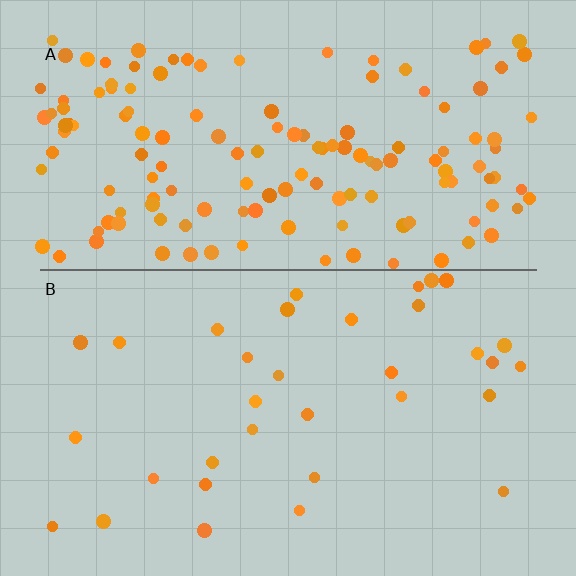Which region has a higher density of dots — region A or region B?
A (the top).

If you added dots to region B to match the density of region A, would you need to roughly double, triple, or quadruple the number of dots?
Approximately quadruple.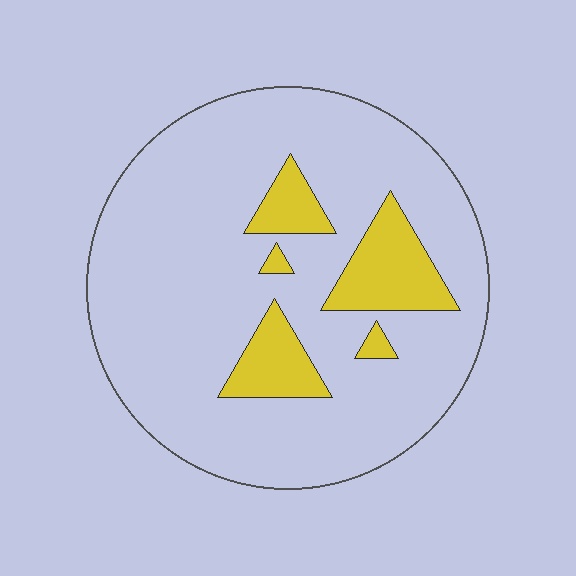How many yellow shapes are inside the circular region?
5.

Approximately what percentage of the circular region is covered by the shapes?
Approximately 15%.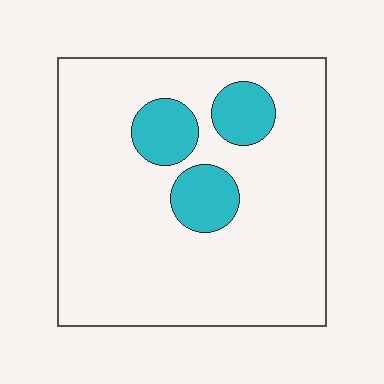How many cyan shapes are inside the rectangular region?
3.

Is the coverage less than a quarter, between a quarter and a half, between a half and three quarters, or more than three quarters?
Less than a quarter.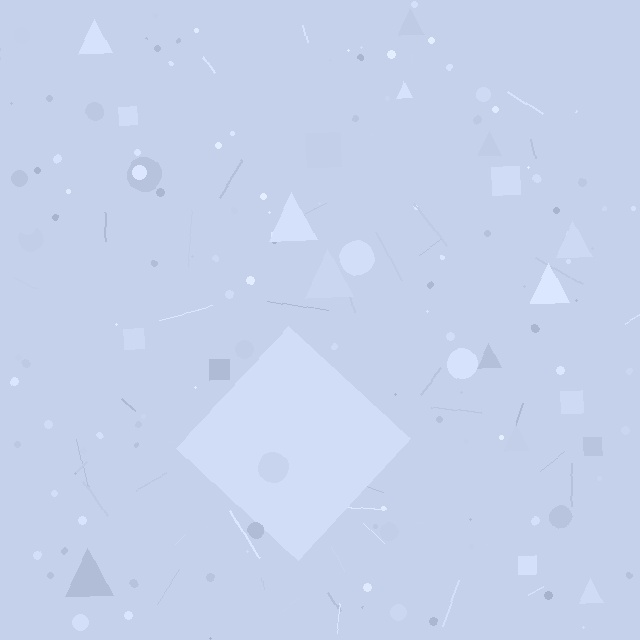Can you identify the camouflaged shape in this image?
The camouflaged shape is a diamond.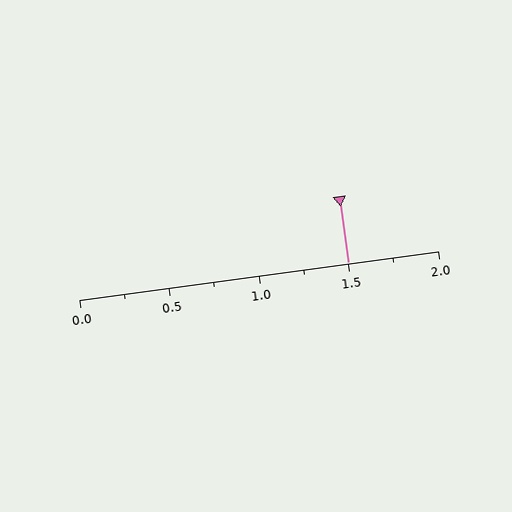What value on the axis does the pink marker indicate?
The marker indicates approximately 1.5.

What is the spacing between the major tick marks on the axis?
The major ticks are spaced 0.5 apart.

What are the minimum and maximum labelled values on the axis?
The axis runs from 0.0 to 2.0.